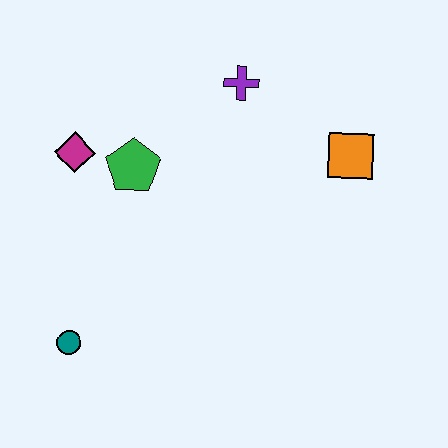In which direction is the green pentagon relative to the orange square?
The green pentagon is to the left of the orange square.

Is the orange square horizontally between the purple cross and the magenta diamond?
No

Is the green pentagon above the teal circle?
Yes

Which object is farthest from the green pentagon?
The orange square is farthest from the green pentagon.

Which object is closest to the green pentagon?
The magenta diamond is closest to the green pentagon.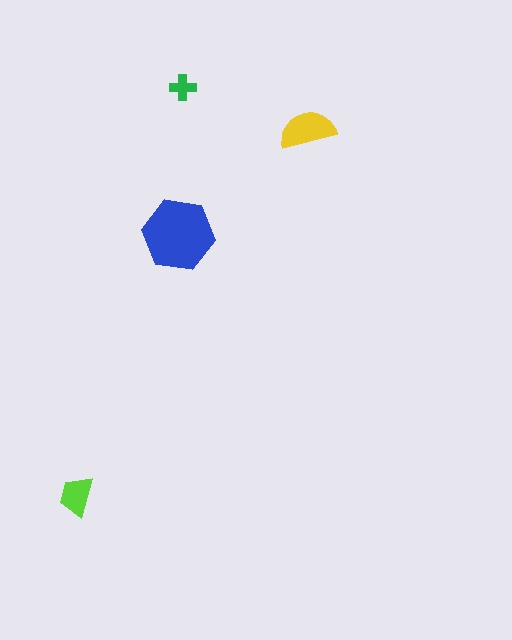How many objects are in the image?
There are 4 objects in the image.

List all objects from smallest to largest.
The green cross, the lime trapezoid, the yellow semicircle, the blue hexagon.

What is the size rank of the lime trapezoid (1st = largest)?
3rd.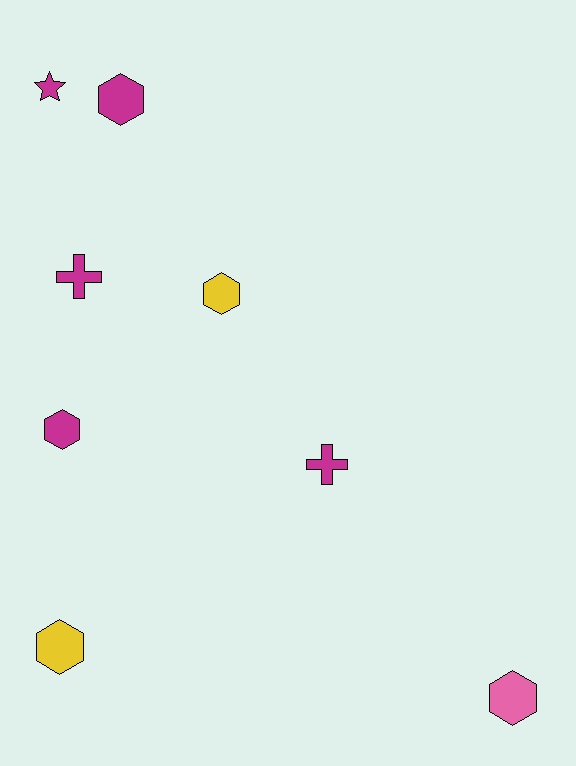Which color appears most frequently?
Magenta, with 5 objects.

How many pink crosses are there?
There are no pink crosses.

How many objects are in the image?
There are 8 objects.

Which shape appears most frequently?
Hexagon, with 5 objects.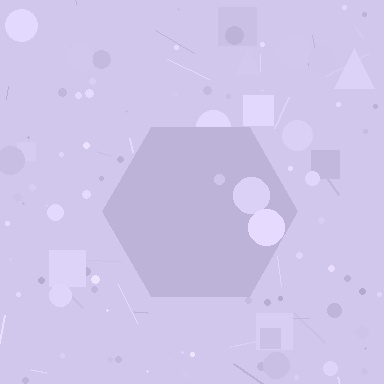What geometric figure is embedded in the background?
A hexagon is embedded in the background.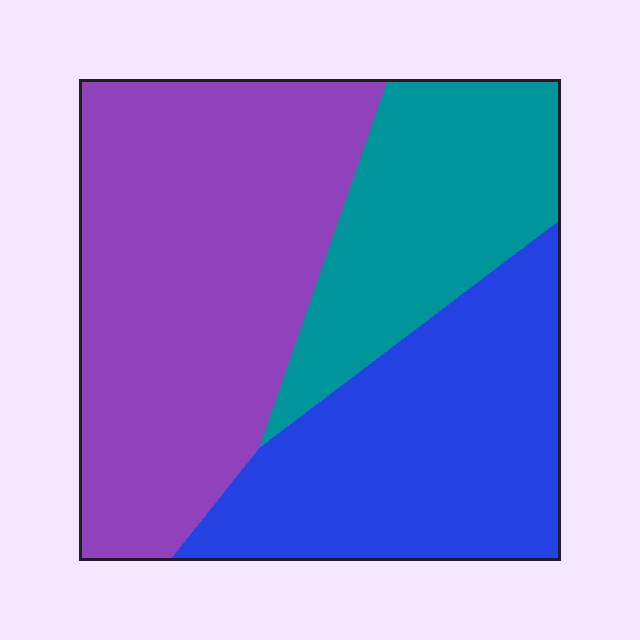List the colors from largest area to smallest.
From largest to smallest: purple, blue, teal.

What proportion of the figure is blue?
Blue takes up about one third (1/3) of the figure.